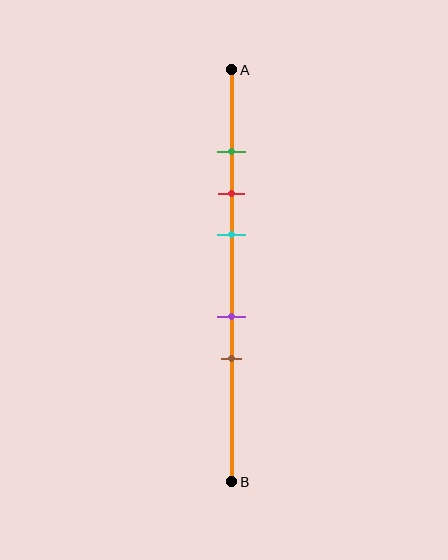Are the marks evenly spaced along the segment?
No, the marks are not evenly spaced.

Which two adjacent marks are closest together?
The green and red marks are the closest adjacent pair.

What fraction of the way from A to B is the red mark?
The red mark is approximately 30% (0.3) of the way from A to B.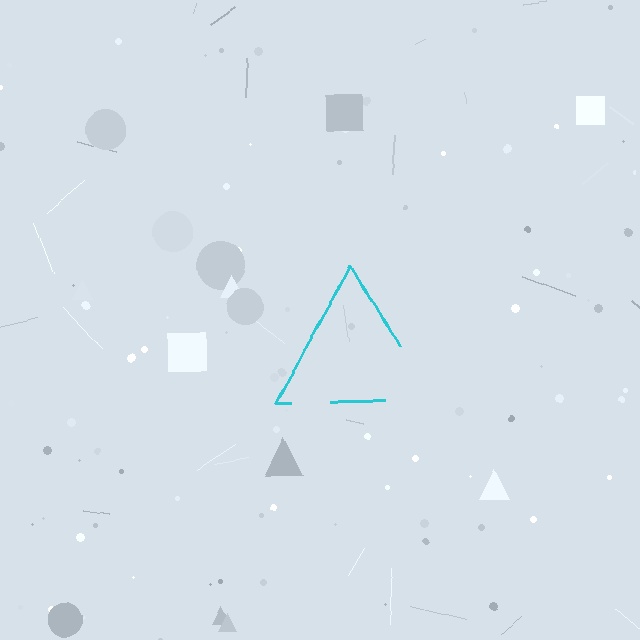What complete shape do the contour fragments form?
The contour fragments form a triangle.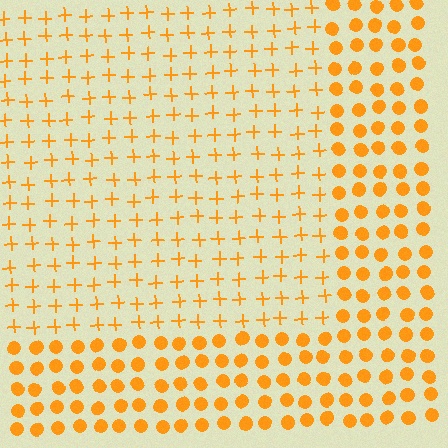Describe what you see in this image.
The image is filled with small orange elements arranged in a uniform grid. A rectangle-shaped region contains plus signs, while the surrounding area contains circles. The boundary is defined purely by the change in element shape.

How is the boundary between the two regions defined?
The boundary is defined by a change in element shape: plus signs inside vs. circles outside. All elements share the same color and spacing.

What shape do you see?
I see a rectangle.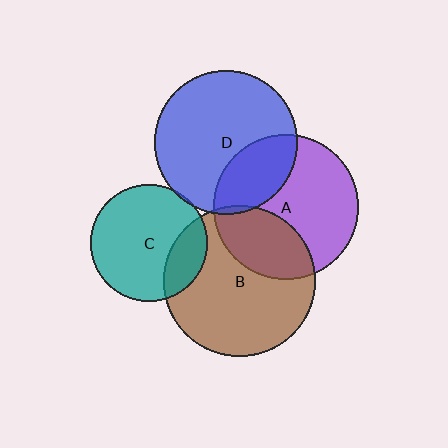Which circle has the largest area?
Circle B (brown).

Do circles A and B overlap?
Yes.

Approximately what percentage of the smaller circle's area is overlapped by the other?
Approximately 30%.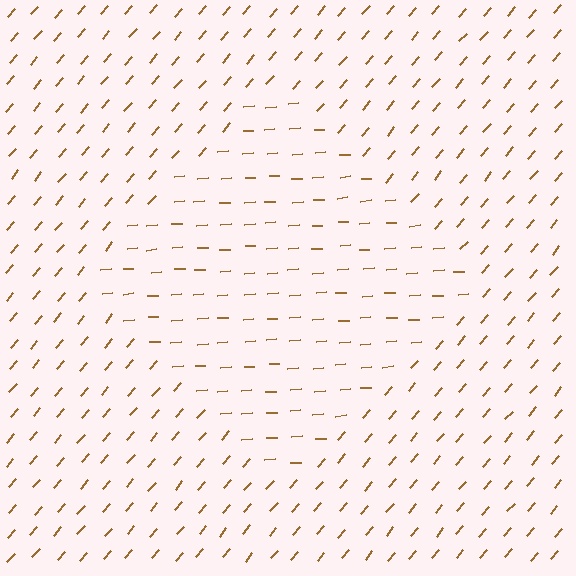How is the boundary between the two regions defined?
The boundary is defined purely by a change in line orientation (approximately 45 degrees difference). All lines are the same color and thickness.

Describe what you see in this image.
The image is filled with small brown line segments. A diamond region in the image has lines oriented differently from the surrounding lines, creating a visible texture boundary.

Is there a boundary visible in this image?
Yes, there is a texture boundary formed by a change in line orientation.